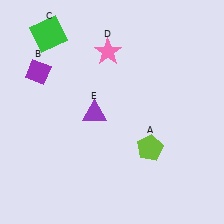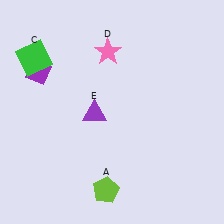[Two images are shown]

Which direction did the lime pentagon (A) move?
The lime pentagon (A) moved left.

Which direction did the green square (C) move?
The green square (C) moved down.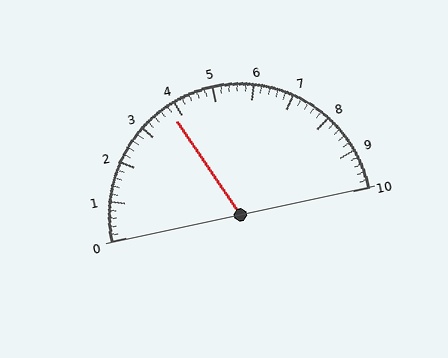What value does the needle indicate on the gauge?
The needle indicates approximately 3.8.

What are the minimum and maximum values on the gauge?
The gauge ranges from 0 to 10.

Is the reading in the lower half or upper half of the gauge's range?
The reading is in the lower half of the range (0 to 10).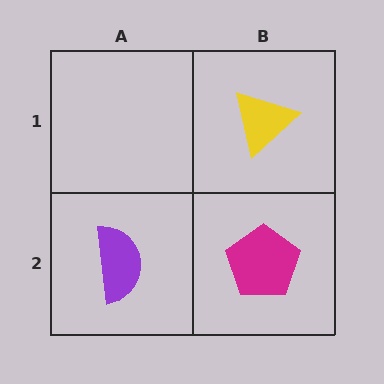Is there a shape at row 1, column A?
No, that cell is empty.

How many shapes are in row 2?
2 shapes.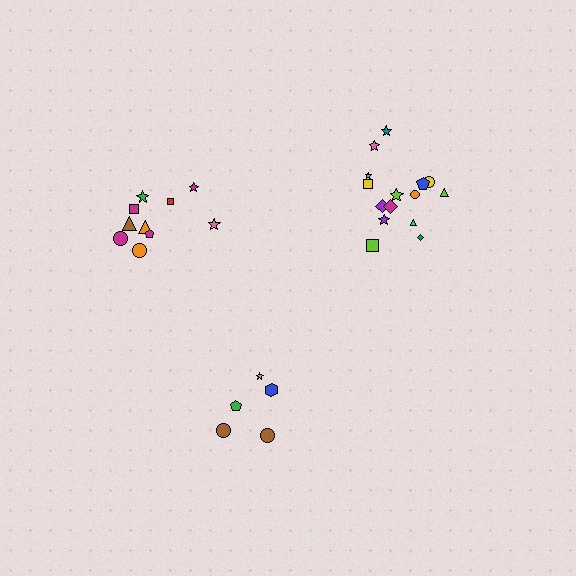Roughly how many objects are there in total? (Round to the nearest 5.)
Roughly 30 objects in total.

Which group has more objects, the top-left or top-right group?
The top-right group.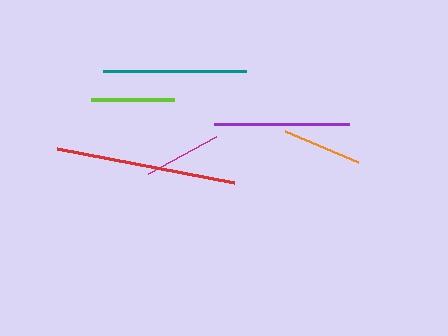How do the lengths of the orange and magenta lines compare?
The orange and magenta lines are approximately the same length.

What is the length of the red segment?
The red segment is approximately 180 pixels long.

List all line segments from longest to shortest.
From longest to shortest: red, teal, purple, lime, orange, magenta.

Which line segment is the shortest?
The magenta line is the shortest at approximately 78 pixels.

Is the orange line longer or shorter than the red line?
The red line is longer than the orange line.